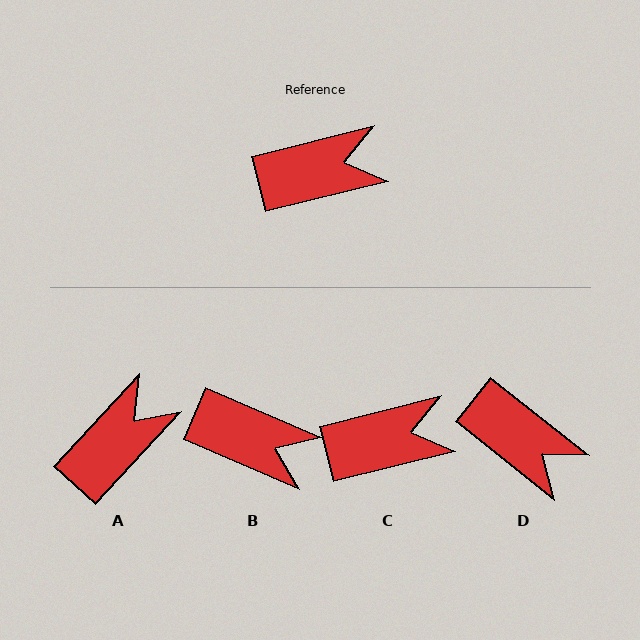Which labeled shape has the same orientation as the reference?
C.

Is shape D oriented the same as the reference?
No, it is off by about 52 degrees.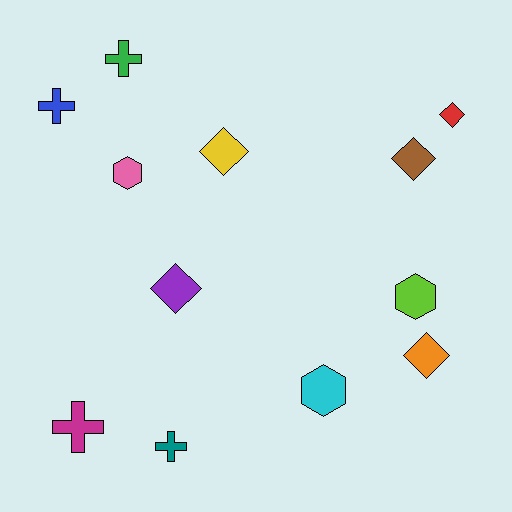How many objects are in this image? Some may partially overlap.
There are 12 objects.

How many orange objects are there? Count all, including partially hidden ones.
There is 1 orange object.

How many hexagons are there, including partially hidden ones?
There are 3 hexagons.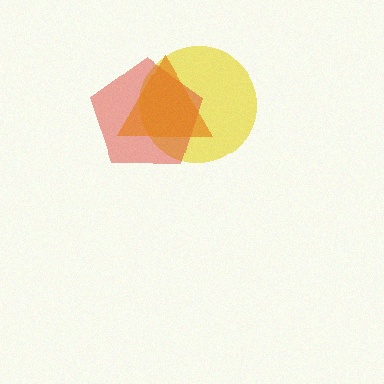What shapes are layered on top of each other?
The layered shapes are: a yellow circle, a red pentagon, an orange triangle.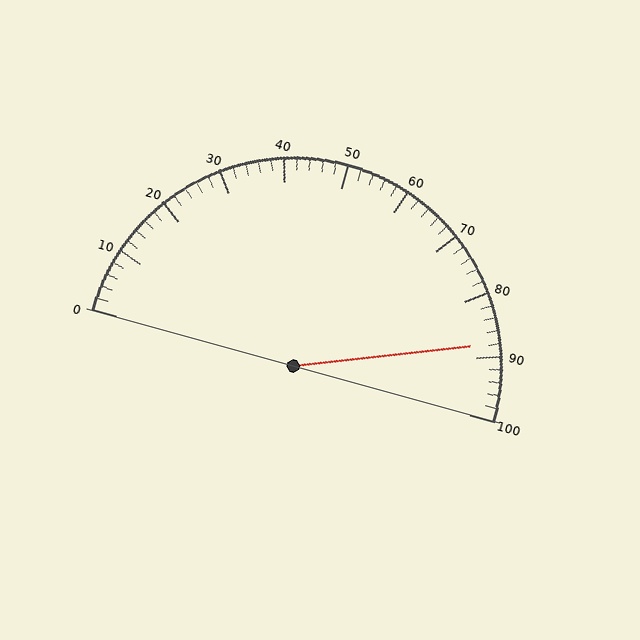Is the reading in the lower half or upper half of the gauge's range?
The reading is in the upper half of the range (0 to 100).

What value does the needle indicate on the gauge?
The needle indicates approximately 88.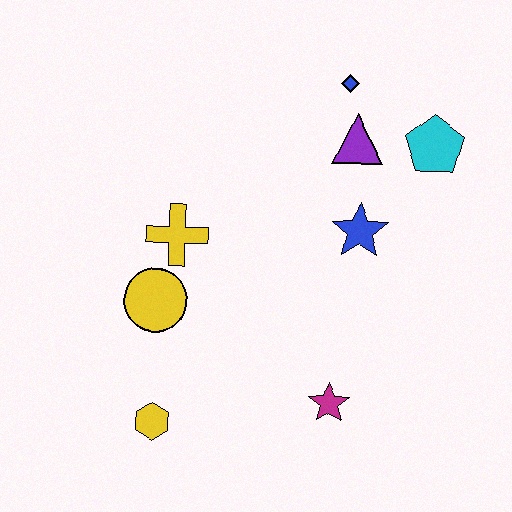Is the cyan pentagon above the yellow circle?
Yes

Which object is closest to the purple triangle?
The blue diamond is closest to the purple triangle.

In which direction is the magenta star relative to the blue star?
The magenta star is below the blue star.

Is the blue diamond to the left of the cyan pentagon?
Yes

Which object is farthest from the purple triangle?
The yellow hexagon is farthest from the purple triangle.